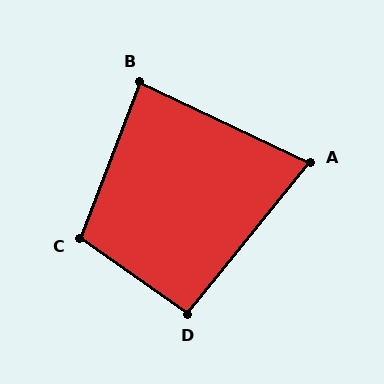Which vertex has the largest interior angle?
C, at approximately 104 degrees.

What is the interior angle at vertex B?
Approximately 86 degrees (approximately right).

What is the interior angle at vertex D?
Approximately 94 degrees (approximately right).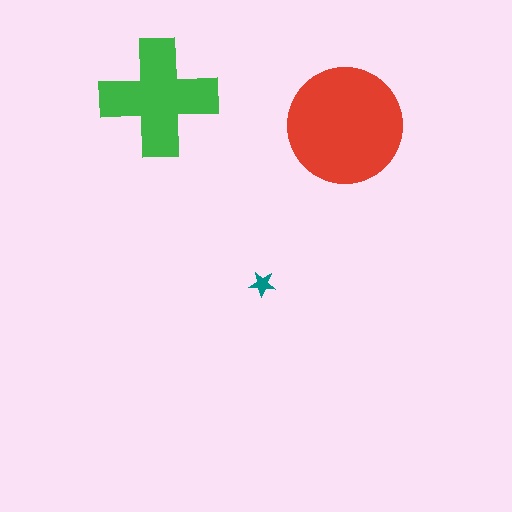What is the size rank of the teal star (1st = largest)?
3rd.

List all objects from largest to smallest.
The red circle, the green cross, the teal star.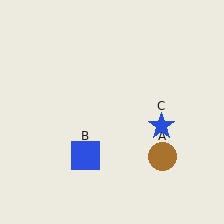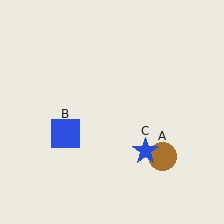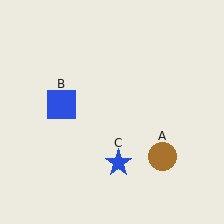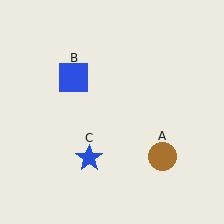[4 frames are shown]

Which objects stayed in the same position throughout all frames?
Brown circle (object A) remained stationary.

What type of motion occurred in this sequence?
The blue square (object B), blue star (object C) rotated clockwise around the center of the scene.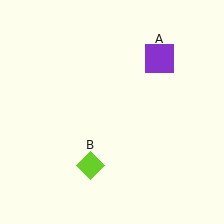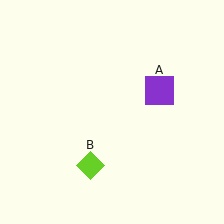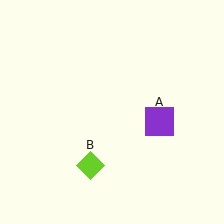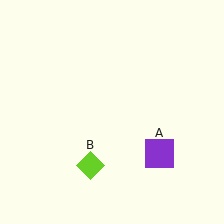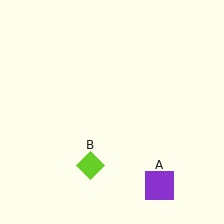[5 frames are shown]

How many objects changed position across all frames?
1 object changed position: purple square (object A).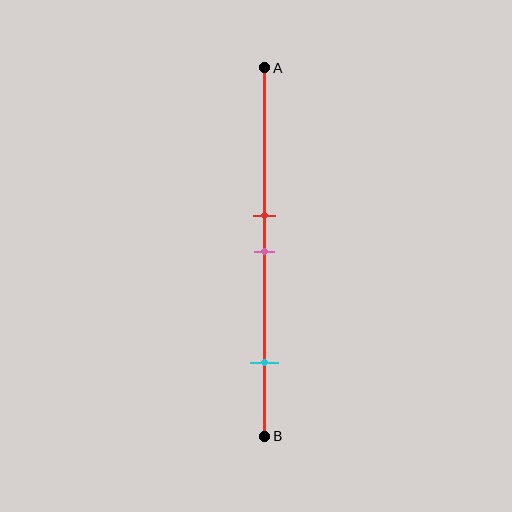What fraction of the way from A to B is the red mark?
The red mark is approximately 40% (0.4) of the way from A to B.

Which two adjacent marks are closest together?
The red and pink marks are the closest adjacent pair.